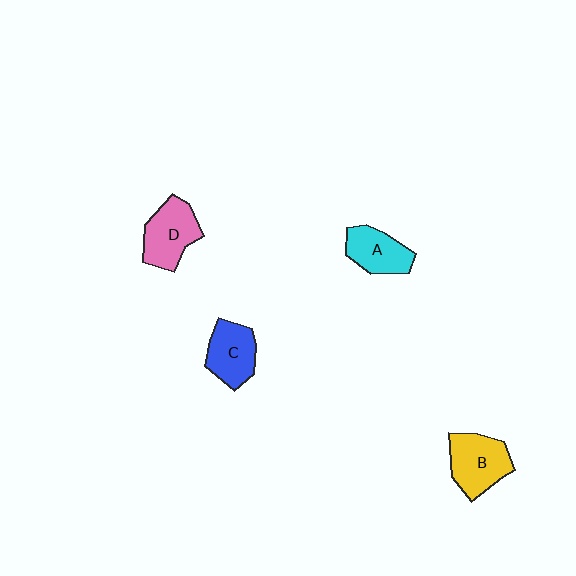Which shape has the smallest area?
Shape A (cyan).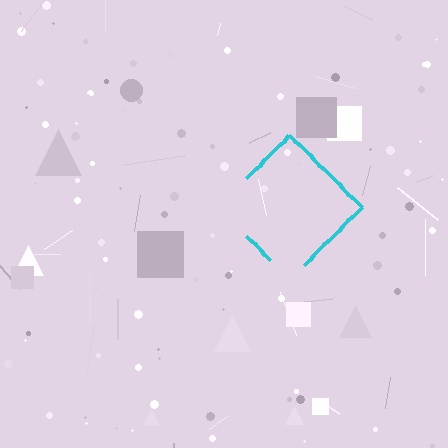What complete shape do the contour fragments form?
The contour fragments form a diamond.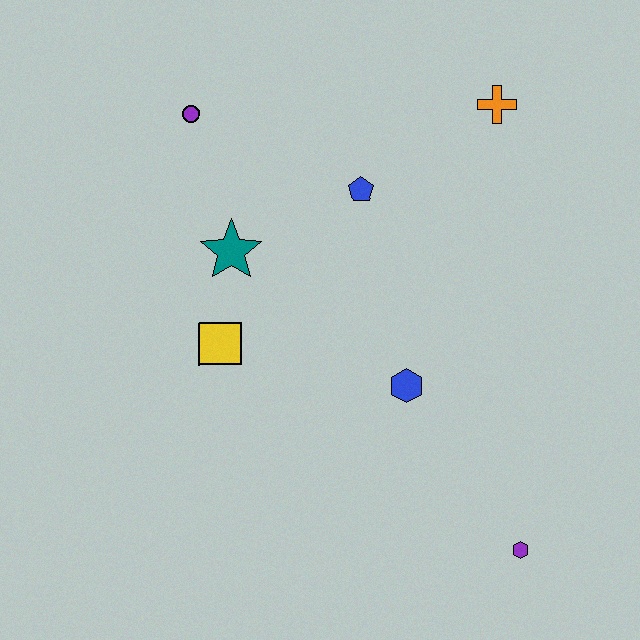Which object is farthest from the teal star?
The purple hexagon is farthest from the teal star.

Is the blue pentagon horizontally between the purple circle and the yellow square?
No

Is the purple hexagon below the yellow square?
Yes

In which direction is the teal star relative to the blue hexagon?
The teal star is to the left of the blue hexagon.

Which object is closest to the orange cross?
The blue pentagon is closest to the orange cross.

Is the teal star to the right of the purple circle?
Yes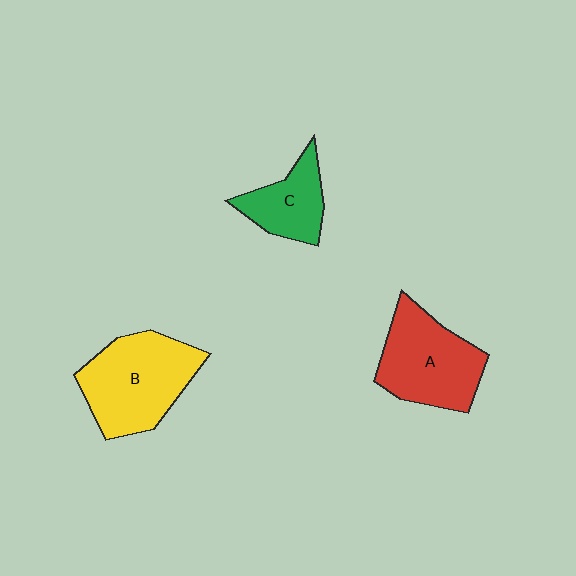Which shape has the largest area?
Shape B (yellow).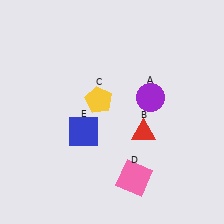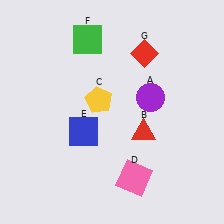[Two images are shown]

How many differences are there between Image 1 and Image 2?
There are 2 differences between the two images.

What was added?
A green square (F), a red diamond (G) were added in Image 2.